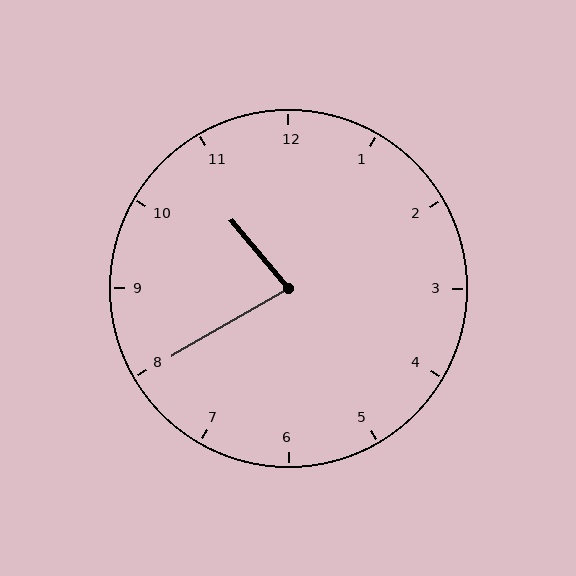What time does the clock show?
10:40.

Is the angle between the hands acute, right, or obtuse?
It is acute.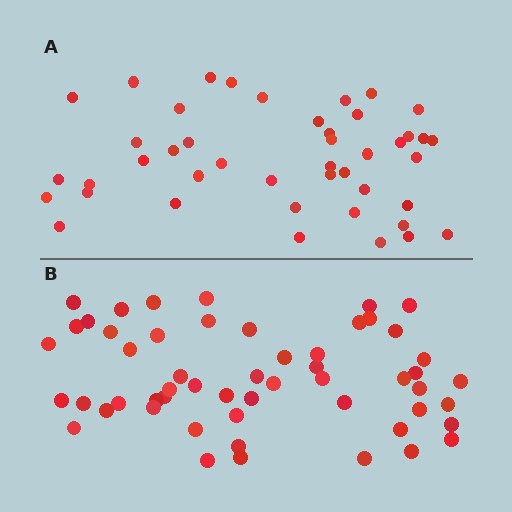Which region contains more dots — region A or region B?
Region B (the bottom region) has more dots.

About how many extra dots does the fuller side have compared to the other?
Region B has roughly 10 or so more dots than region A.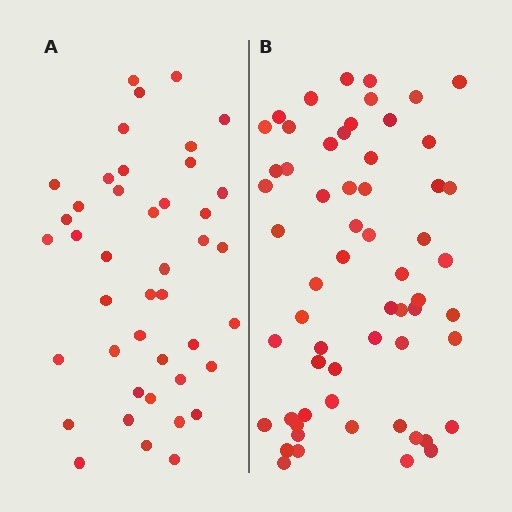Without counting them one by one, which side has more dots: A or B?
Region B (the right region) has more dots.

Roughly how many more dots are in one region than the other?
Region B has approximately 15 more dots than region A.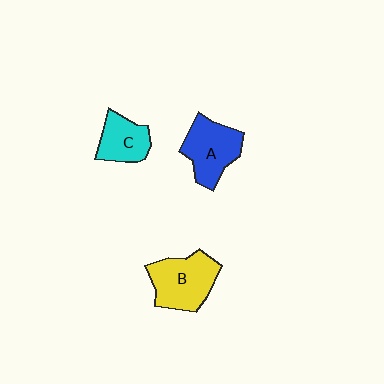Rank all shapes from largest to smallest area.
From largest to smallest: B (yellow), A (blue), C (cyan).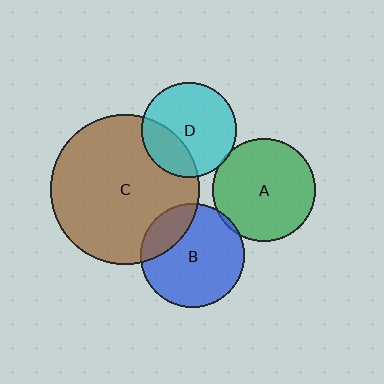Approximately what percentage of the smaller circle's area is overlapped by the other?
Approximately 5%.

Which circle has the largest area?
Circle C (brown).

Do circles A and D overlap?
Yes.